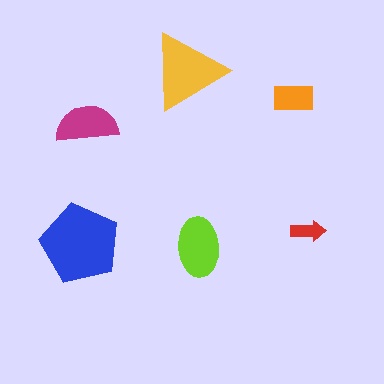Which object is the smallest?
The red arrow.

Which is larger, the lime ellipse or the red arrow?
The lime ellipse.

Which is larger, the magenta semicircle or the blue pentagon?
The blue pentagon.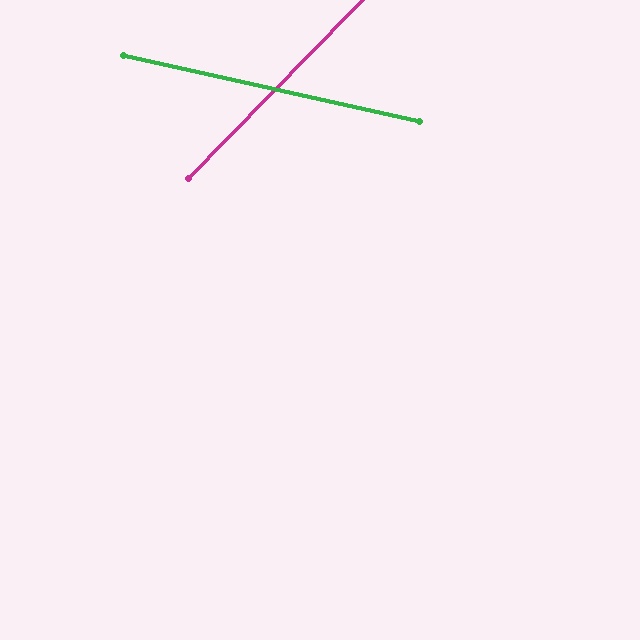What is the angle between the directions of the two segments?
Approximately 59 degrees.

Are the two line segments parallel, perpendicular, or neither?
Neither parallel nor perpendicular — they differ by about 59°.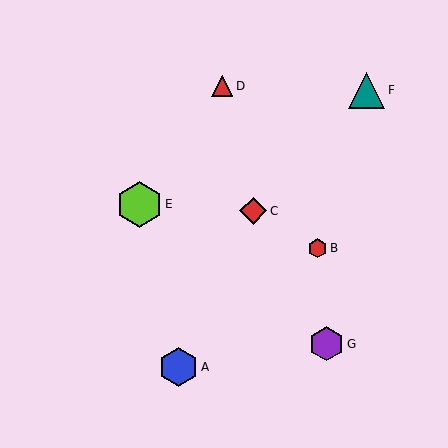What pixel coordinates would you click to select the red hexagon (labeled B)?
Click at (318, 248) to select the red hexagon B.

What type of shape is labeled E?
Shape E is a lime hexagon.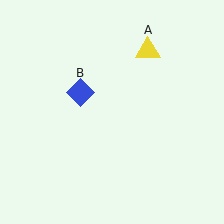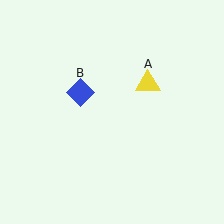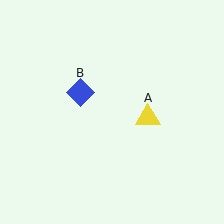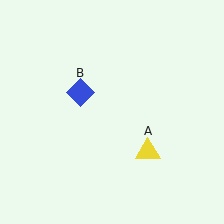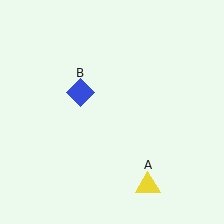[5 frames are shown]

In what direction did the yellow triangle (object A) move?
The yellow triangle (object A) moved down.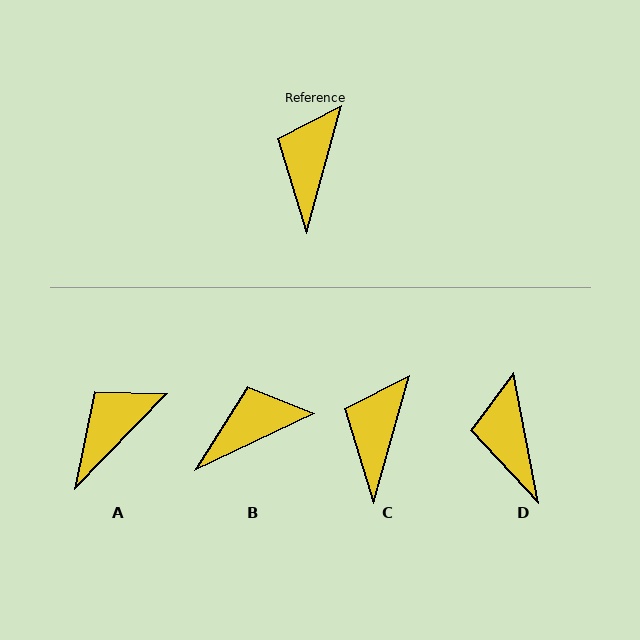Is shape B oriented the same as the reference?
No, it is off by about 49 degrees.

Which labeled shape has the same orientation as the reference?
C.